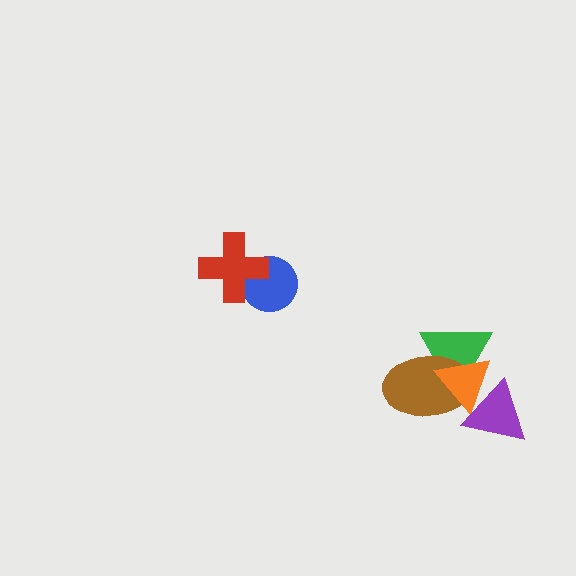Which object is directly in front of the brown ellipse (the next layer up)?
The orange triangle is directly in front of the brown ellipse.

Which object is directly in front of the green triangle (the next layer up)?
The brown ellipse is directly in front of the green triangle.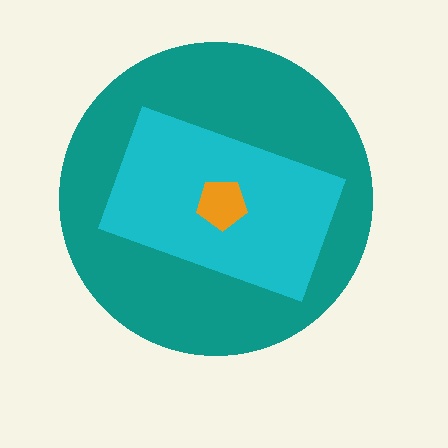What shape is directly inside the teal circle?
The cyan rectangle.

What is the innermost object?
The orange pentagon.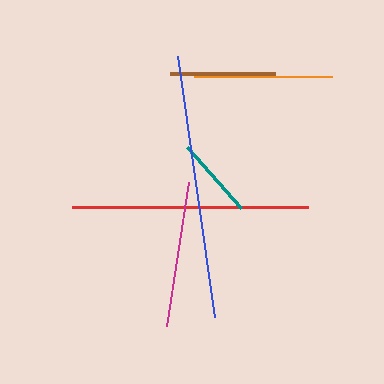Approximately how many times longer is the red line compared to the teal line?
The red line is approximately 2.9 times the length of the teal line.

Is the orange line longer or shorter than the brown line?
The orange line is longer than the brown line.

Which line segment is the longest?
The blue line is the longest at approximately 264 pixels.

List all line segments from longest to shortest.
From longest to shortest: blue, red, magenta, orange, brown, teal.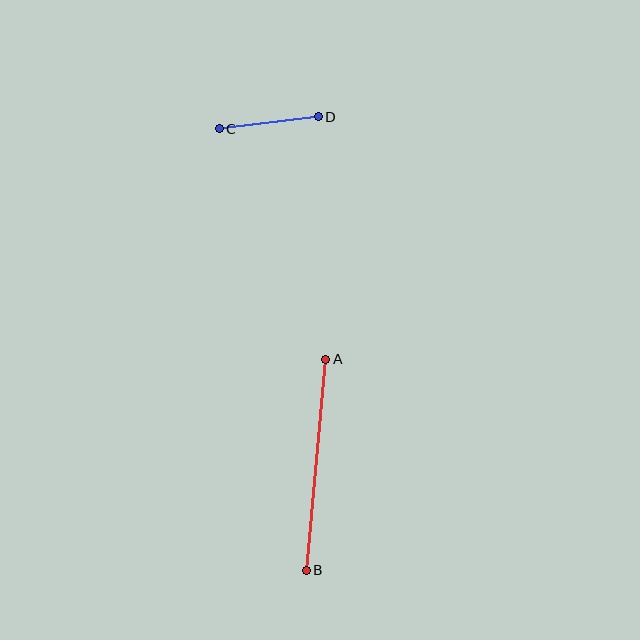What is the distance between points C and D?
The distance is approximately 100 pixels.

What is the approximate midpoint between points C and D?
The midpoint is at approximately (269, 123) pixels.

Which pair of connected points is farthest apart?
Points A and B are farthest apart.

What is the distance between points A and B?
The distance is approximately 212 pixels.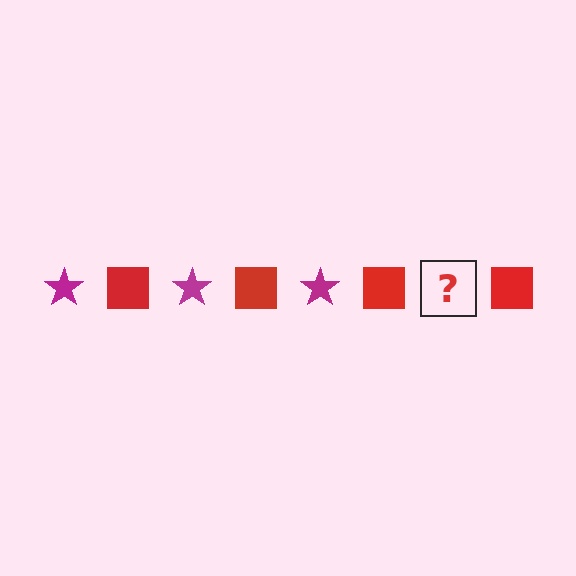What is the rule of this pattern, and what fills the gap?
The rule is that the pattern alternates between magenta star and red square. The gap should be filled with a magenta star.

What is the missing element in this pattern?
The missing element is a magenta star.